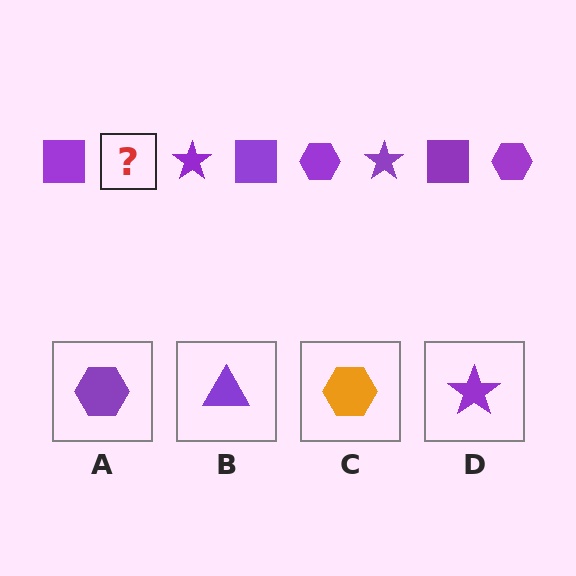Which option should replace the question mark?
Option A.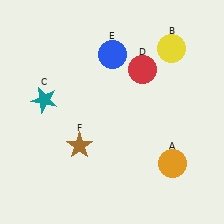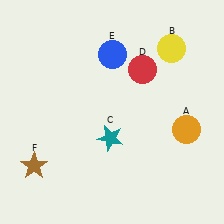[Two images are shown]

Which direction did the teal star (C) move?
The teal star (C) moved right.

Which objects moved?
The objects that moved are: the orange circle (A), the teal star (C), the brown star (F).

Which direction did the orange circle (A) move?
The orange circle (A) moved up.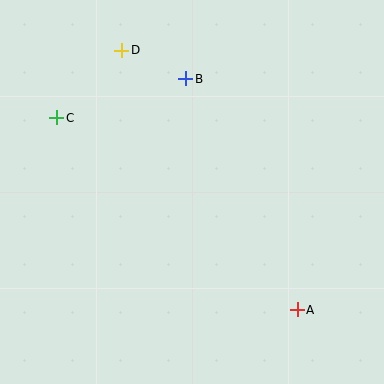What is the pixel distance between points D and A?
The distance between D and A is 314 pixels.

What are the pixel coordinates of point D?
Point D is at (122, 50).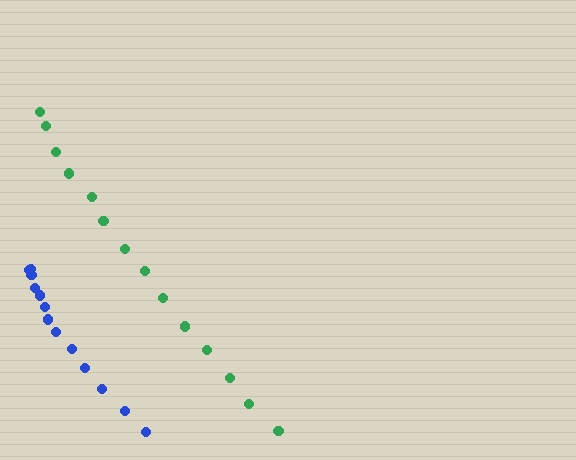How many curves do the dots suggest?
There are 2 distinct paths.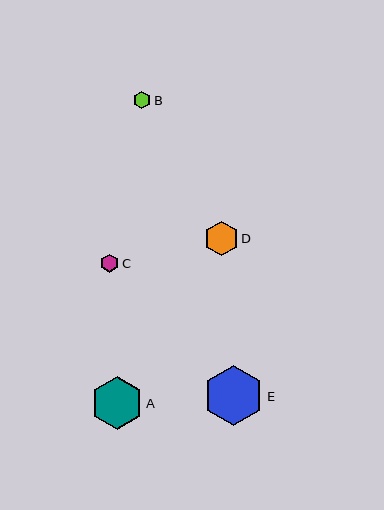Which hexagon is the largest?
Hexagon E is the largest with a size of approximately 60 pixels.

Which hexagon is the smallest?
Hexagon B is the smallest with a size of approximately 17 pixels.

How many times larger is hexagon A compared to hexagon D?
Hexagon A is approximately 1.5 times the size of hexagon D.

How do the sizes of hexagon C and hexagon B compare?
Hexagon C and hexagon B are approximately the same size.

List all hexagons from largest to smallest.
From largest to smallest: E, A, D, C, B.